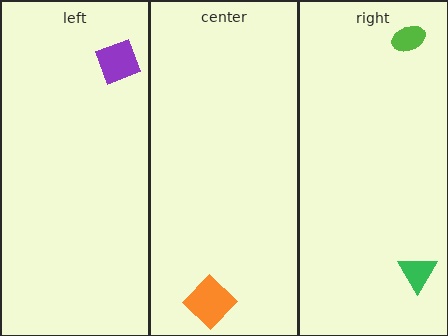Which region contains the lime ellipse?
The right region.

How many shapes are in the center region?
1.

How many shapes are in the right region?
2.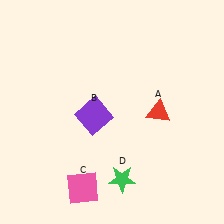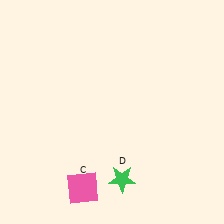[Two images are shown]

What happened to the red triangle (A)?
The red triangle (A) was removed in Image 2. It was in the bottom-right area of Image 1.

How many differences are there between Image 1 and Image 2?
There are 2 differences between the two images.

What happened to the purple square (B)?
The purple square (B) was removed in Image 2. It was in the bottom-left area of Image 1.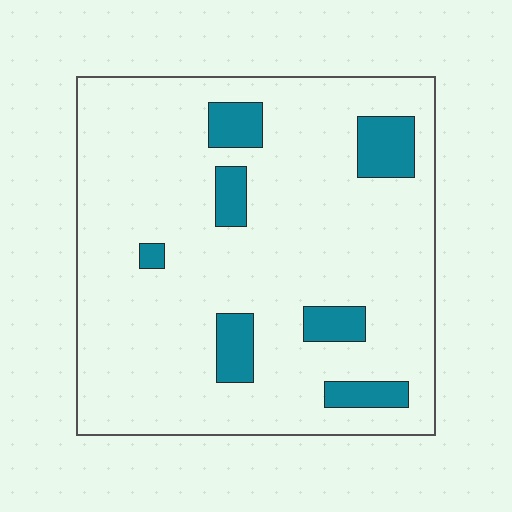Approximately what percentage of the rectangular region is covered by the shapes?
Approximately 10%.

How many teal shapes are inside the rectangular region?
7.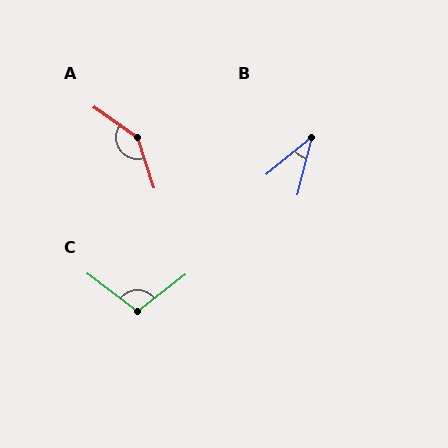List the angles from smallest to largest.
B (36°), C (105°), A (143°).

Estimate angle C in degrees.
Approximately 105 degrees.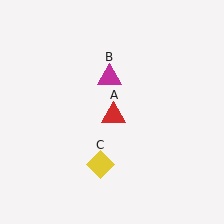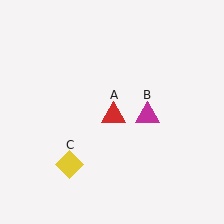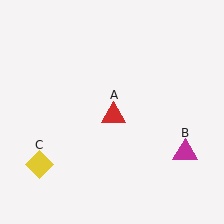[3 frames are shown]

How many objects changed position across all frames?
2 objects changed position: magenta triangle (object B), yellow diamond (object C).